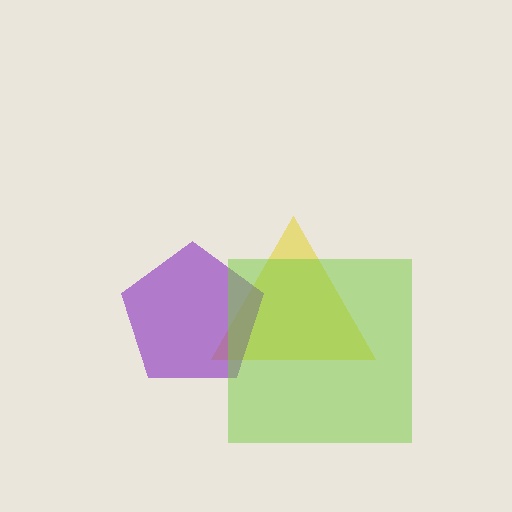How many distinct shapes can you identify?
There are 3 distinct shapes: a yellow triangle, a purple pentagon, a lime square.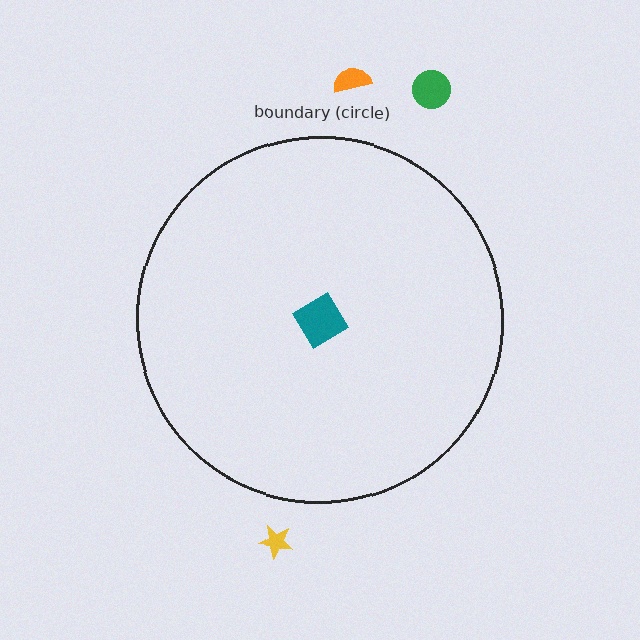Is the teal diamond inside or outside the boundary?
Inside.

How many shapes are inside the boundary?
1 inside, 3 outside.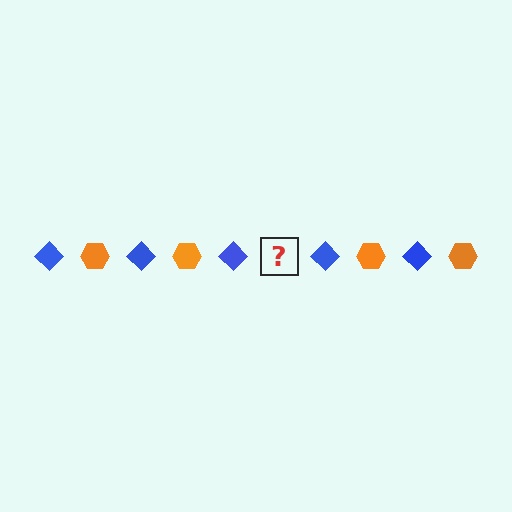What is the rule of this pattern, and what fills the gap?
The rule is that the pattern alternates between blue diamond and orange hexagon. The gap should be filled with an orange hexagon.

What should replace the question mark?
The question mark should be replaced with an orange hexagon.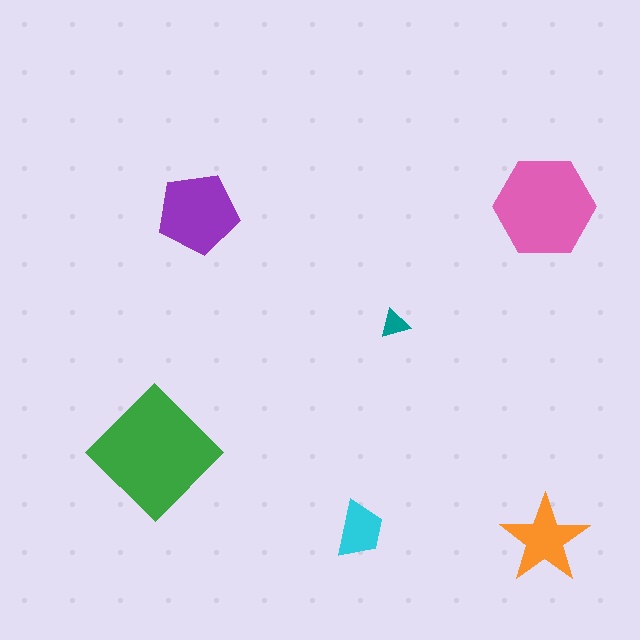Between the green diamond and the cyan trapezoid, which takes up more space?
The green diamond.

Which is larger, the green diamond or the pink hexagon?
The green diamond.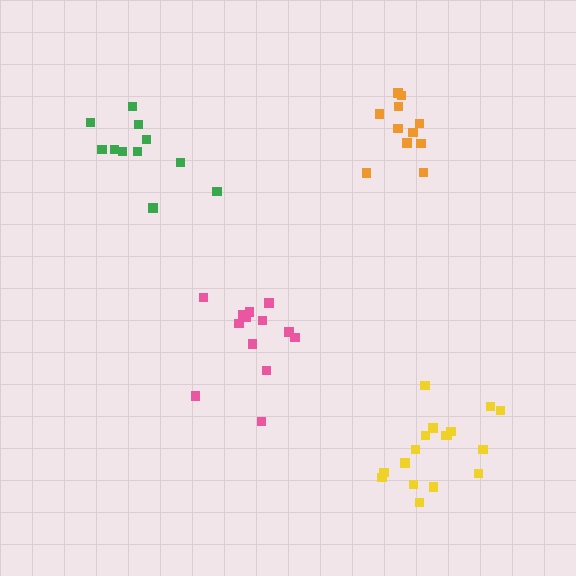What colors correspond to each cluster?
The clusters are colored: green, pink, yellow, orange.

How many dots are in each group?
Group 1: 11 dots, Group 2: 13 dots, Group 3: 17 dots, Group 4: 11 dots (52 total).